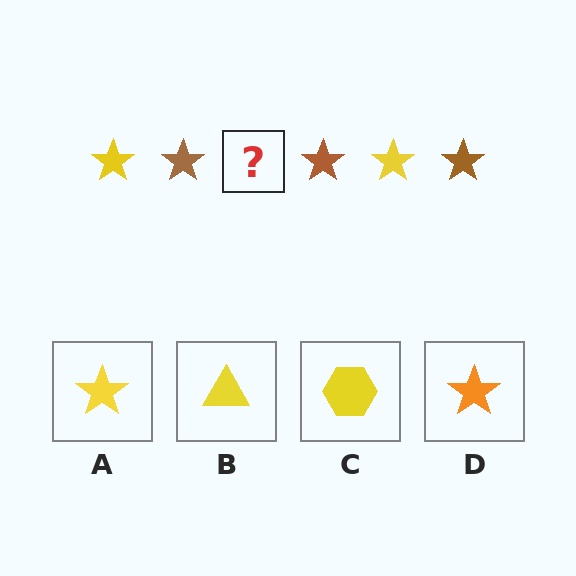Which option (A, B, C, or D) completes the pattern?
A.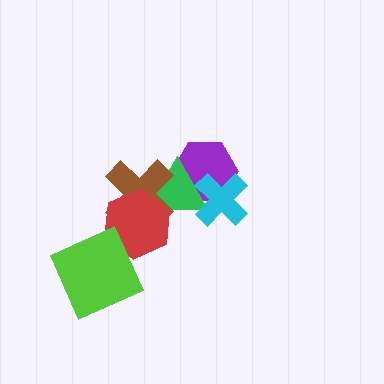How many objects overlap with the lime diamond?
1 object overlaps with the lime diamond.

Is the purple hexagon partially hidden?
Yes, it is partially covered by another shape.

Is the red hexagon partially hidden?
Yes, it is partially covered by another shape.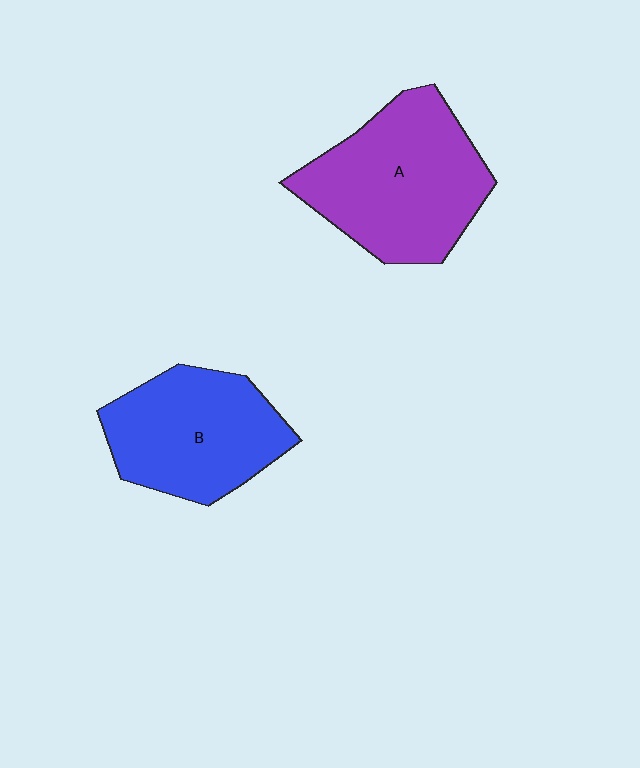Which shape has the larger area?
Shape A (purple).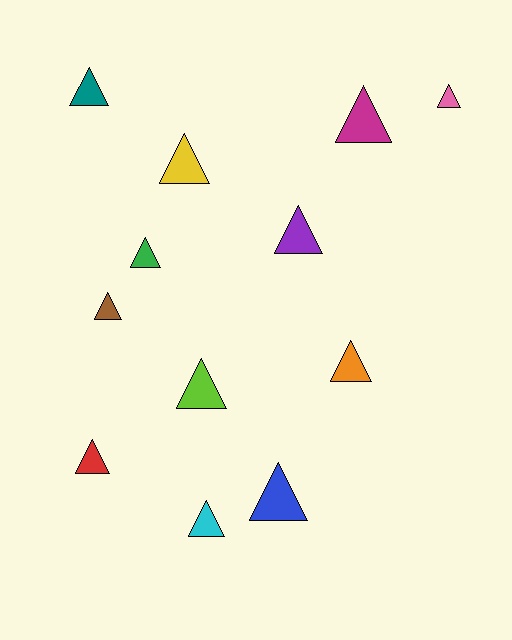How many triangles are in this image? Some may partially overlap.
There are 12 triangles.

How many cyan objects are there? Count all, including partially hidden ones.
There is 1 cyan object.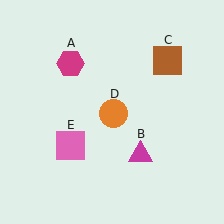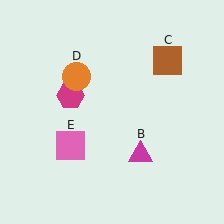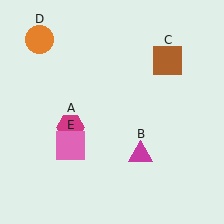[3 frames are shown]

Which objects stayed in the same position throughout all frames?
Magenta triangle (object B) and brown square (object C) and pink square (object E) remained stationary.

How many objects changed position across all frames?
2 objects changed position: magenta hexagon (object A), orange circle (object D).